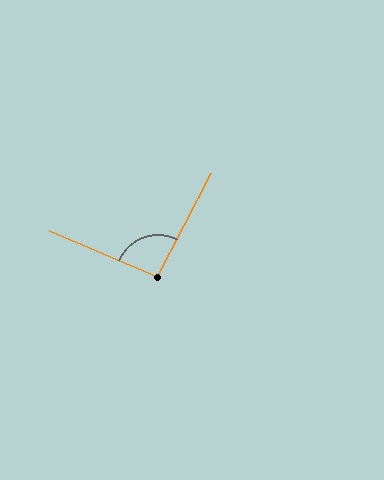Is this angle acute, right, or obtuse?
It is approximately a right angle.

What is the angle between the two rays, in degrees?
Approximately 94 degrees.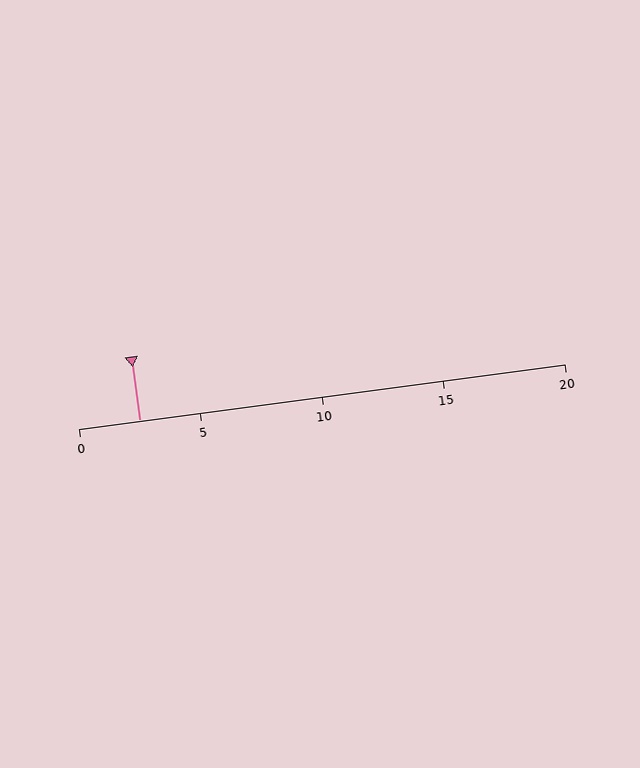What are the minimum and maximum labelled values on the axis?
The axis runs from 0 to 20.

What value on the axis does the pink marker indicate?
The marker indicates approximately 2.5.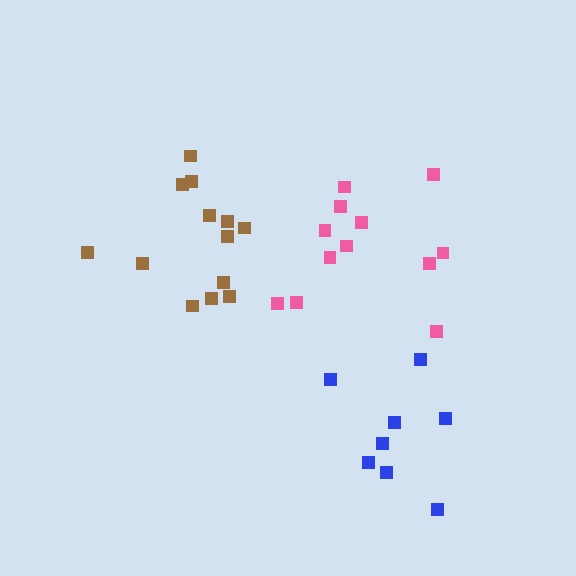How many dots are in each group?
Group 1: 12 dots, Group 2: 8 dots, Group 3: 13 dots (33 total).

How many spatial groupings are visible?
There are 3 spatial groupings.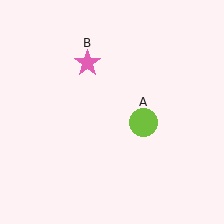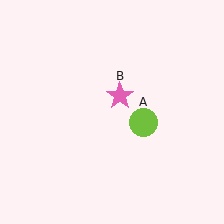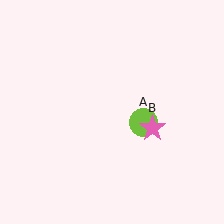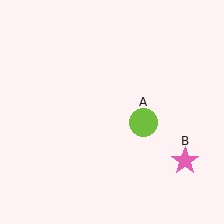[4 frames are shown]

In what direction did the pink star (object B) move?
The pink star (object B) moved down and to the right.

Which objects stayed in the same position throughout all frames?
Lime circle (object A) remained stationary.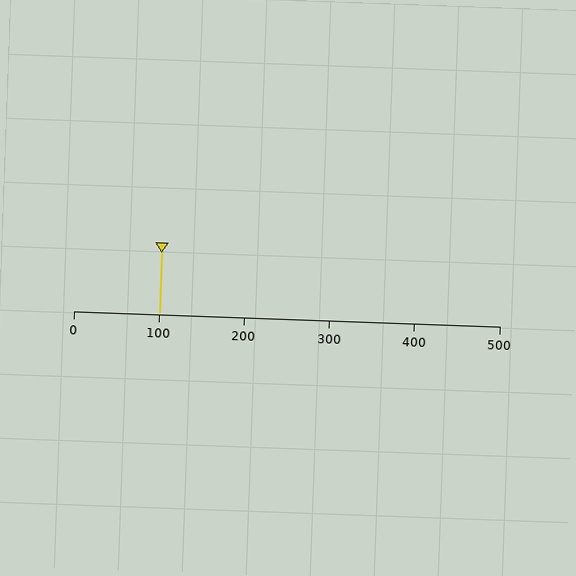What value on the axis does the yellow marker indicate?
The marker indicates approximately 100.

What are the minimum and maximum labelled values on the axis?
The axis runs from 0 to 500.